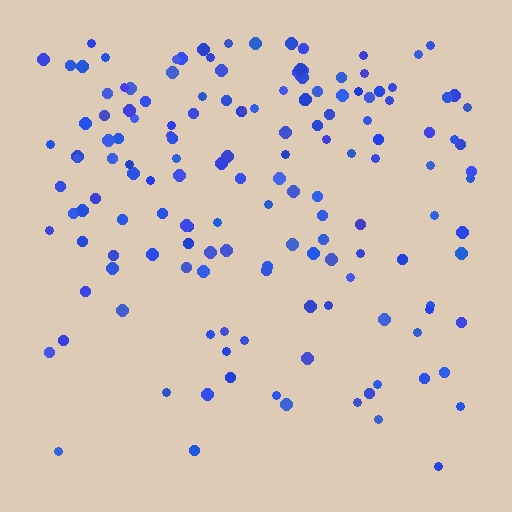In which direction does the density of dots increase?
From bottom to top, with the top side densest.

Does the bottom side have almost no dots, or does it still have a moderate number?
Still a moderate number, just noticeably fewer than the top.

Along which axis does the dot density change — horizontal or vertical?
Vertical.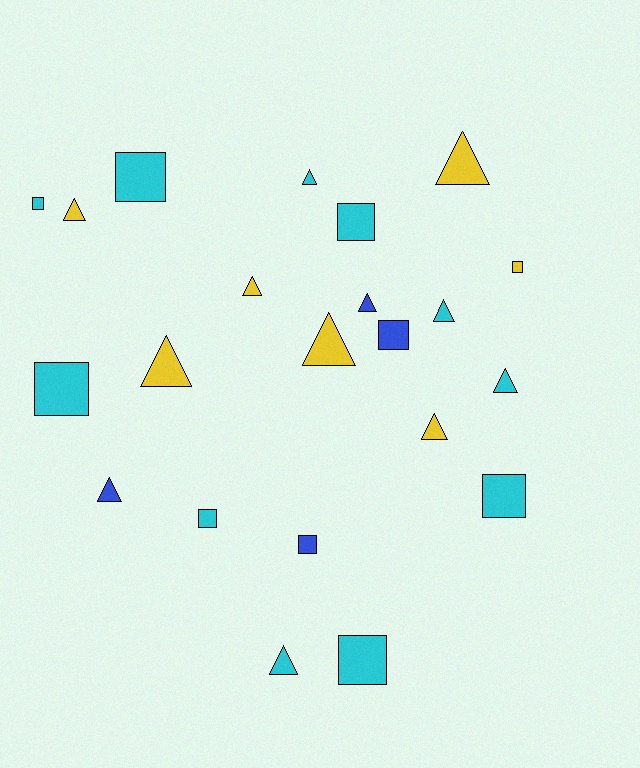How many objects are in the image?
There are 22 objects.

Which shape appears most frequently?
Triangle, with 12 objects.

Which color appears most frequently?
Cyan, with 11 objects.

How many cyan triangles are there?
There are 4 cyan triangles.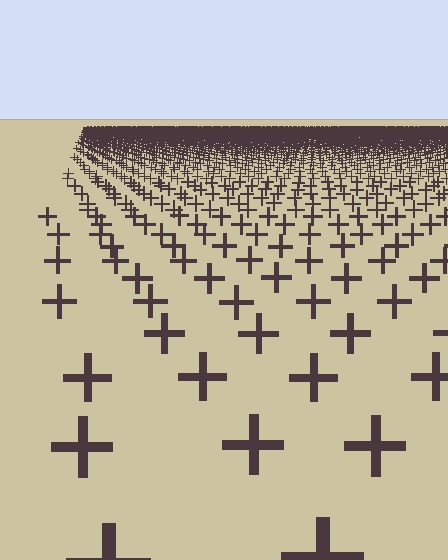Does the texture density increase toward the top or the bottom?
Density increases toward the top.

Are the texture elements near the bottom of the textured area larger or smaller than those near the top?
Larger. Near the bottom, elements are closer to the viewer and appear at a bigger on-screen size.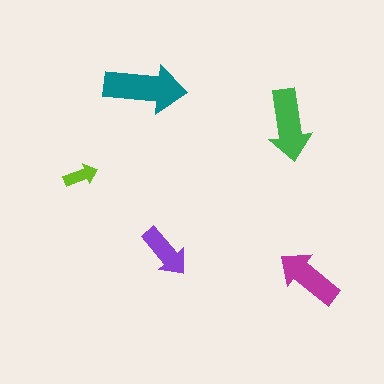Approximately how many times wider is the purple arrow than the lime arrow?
About 1.5 times wider.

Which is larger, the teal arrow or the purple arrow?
The teal one.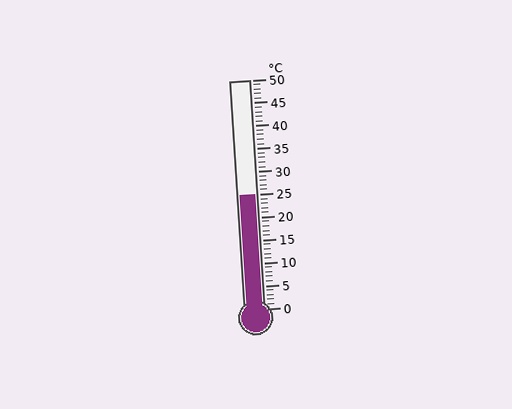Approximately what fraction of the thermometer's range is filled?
The thermometer is filled to approximately 50% of its range.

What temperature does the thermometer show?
The thermometer shows approximately 25°C.